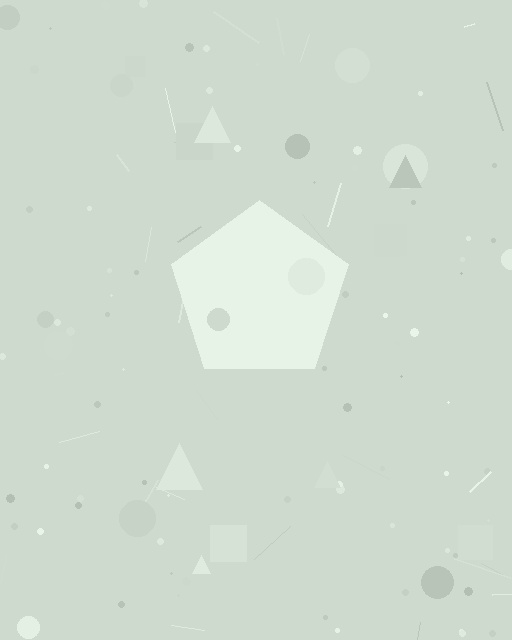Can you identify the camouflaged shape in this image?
The camouflaged shape is a pentagon.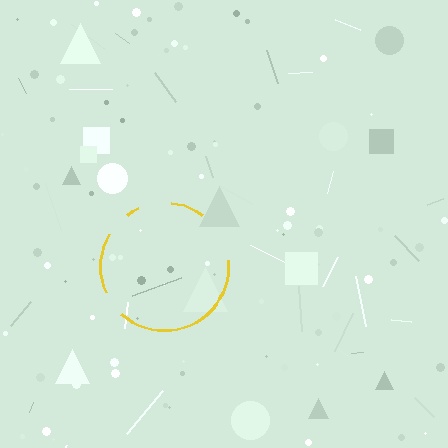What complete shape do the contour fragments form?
The contour fragments form a circle.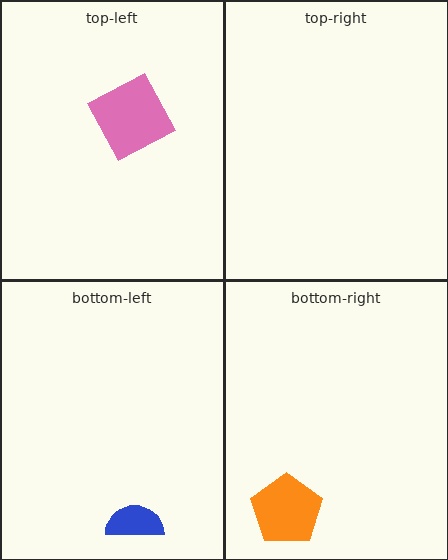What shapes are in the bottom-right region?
The orange pentagon.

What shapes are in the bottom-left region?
The blue semicircle.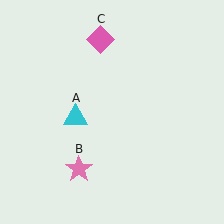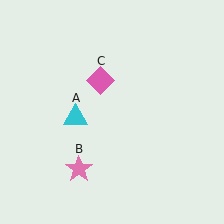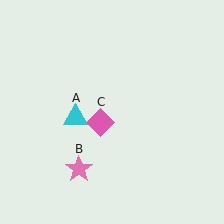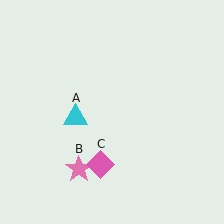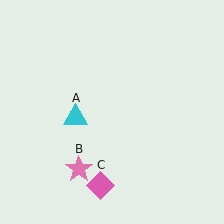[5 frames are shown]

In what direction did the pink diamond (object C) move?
The pink diamond (object C) moved down.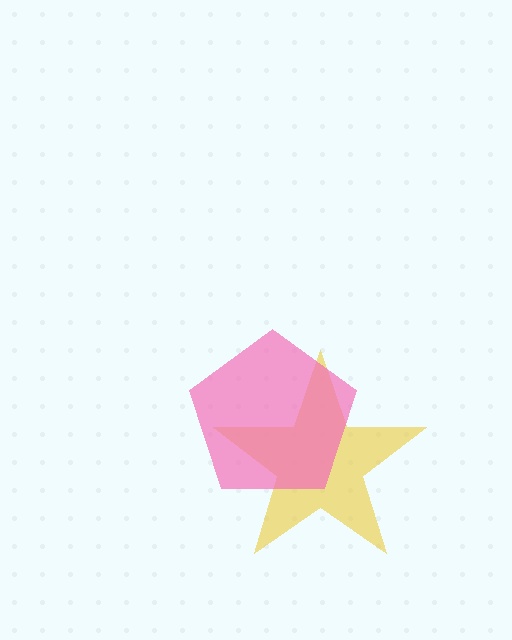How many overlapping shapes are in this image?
There are 2 overlapping shapes in the image.